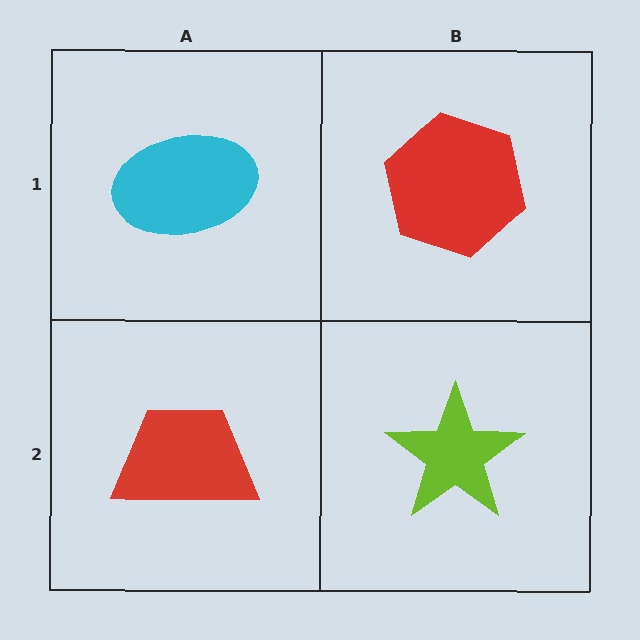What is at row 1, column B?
A red hexagon.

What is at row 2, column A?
A red trapezoid.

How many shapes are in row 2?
2 shapes.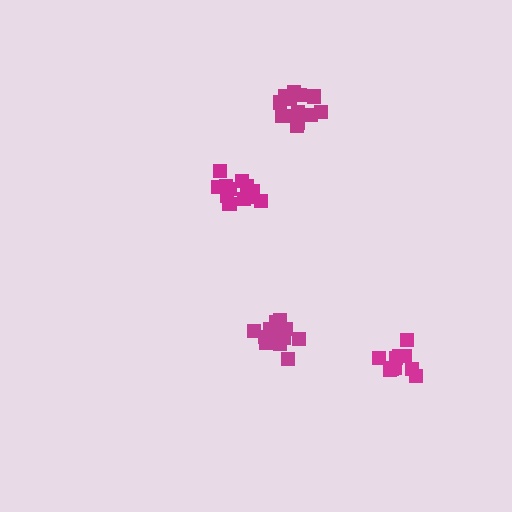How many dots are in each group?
Group 1: 13 dots, Group 2: 12 dots, Group 3: 13 dots, Group 4: 10 dots (48 total).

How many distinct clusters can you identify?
There are 4 distinct clusters.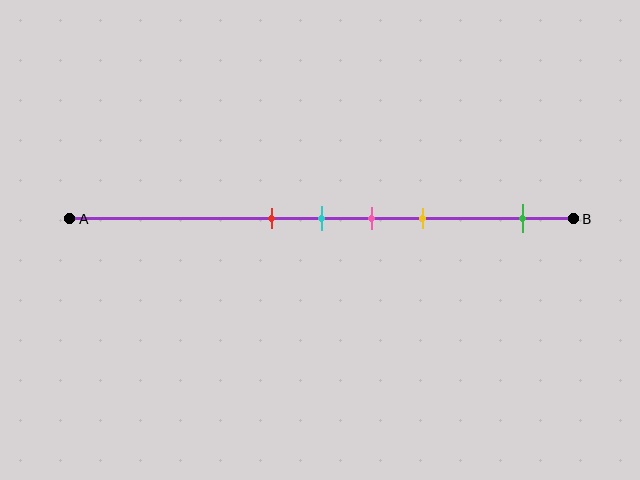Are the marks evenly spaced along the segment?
No, the marks are not evenly spaced.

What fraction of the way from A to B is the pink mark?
The pink mark is approximately 60% (0.6) of the way from A to B.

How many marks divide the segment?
There are 5 marks dividing the segment.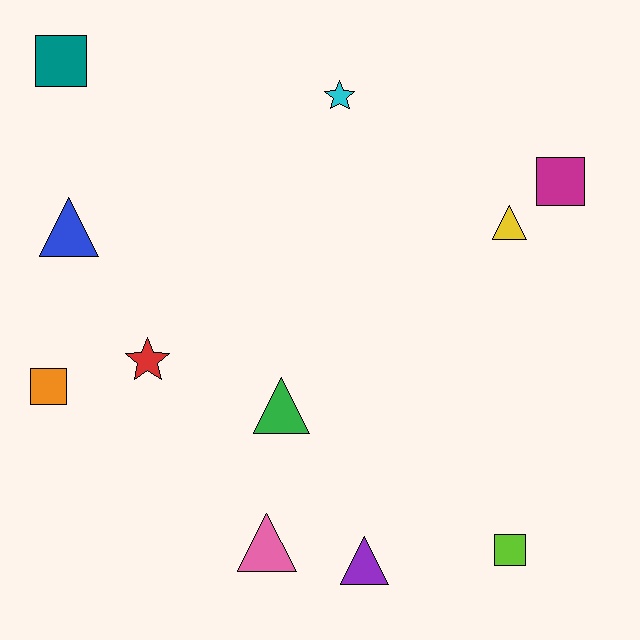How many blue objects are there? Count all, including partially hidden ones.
There is 1 blue object.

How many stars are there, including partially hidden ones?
There are 2 stars.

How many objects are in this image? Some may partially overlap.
There are 11 objects.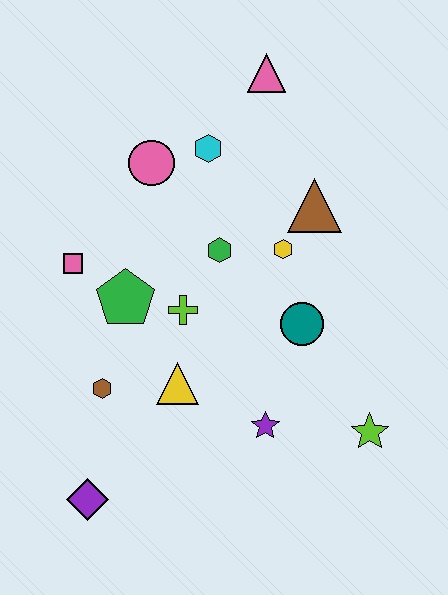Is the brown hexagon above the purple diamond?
Yes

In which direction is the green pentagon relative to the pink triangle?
The green pentagon is below the pink triangle.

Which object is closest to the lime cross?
The green pentagon is closest to the lime cross.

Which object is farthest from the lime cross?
The pink triangle is farthest from the lime cross.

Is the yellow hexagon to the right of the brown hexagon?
Yes